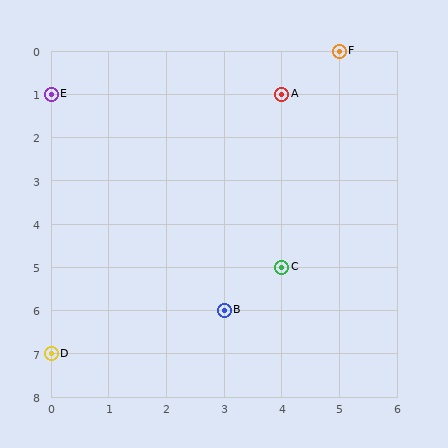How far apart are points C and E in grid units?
Points C and E are 4 columns and 4 rows apart (about 5.7 grid units diagonally).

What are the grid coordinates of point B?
Point B is at grid coordinates (3, 6).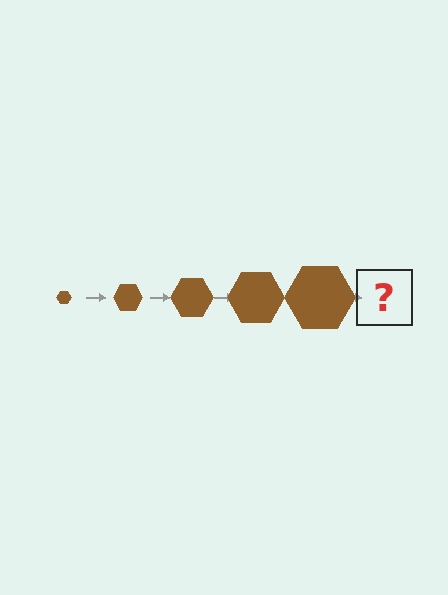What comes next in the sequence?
The next element should be a brown hexagon, larger than the previous one.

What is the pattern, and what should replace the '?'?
The pattern is that the hexagon gets progressively larger each step. The '?' should be a brown hexagon, larger than the previous one.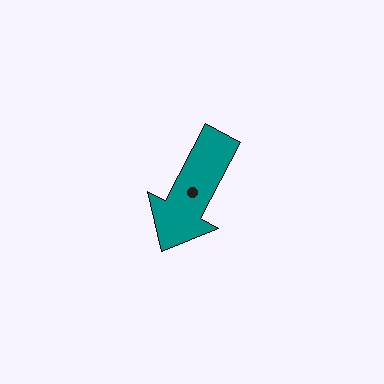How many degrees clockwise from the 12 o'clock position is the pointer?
Approximately 208 degrees.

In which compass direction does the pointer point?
Southwest.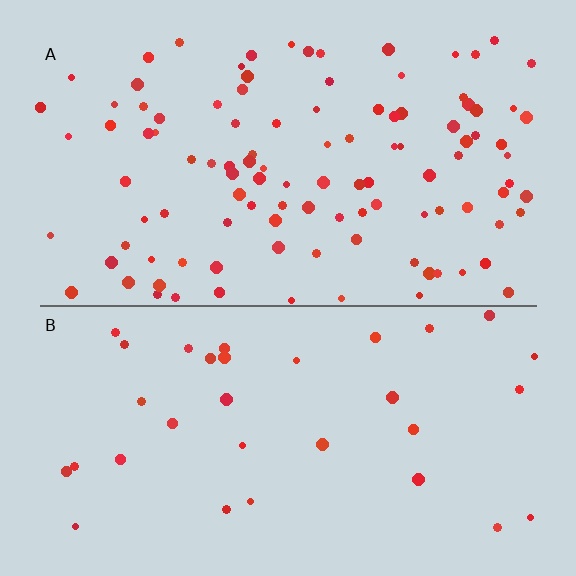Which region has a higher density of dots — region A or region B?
A (the top).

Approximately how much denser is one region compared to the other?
Approximately 3.2× — region A over region B.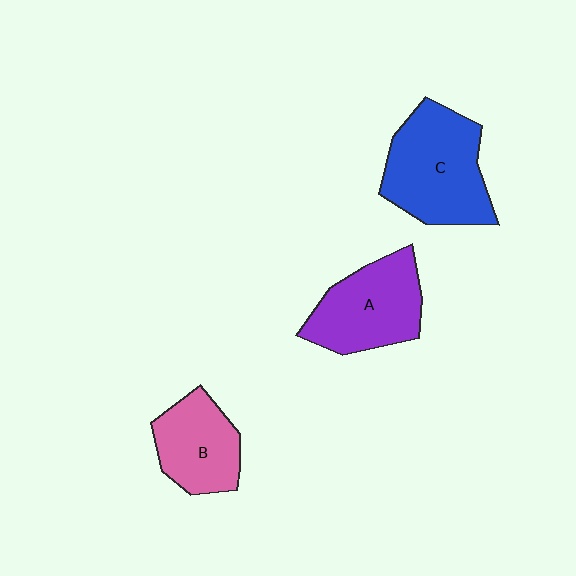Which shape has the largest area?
Shape C (blue).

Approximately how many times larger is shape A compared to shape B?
Approximately 1.2 times.